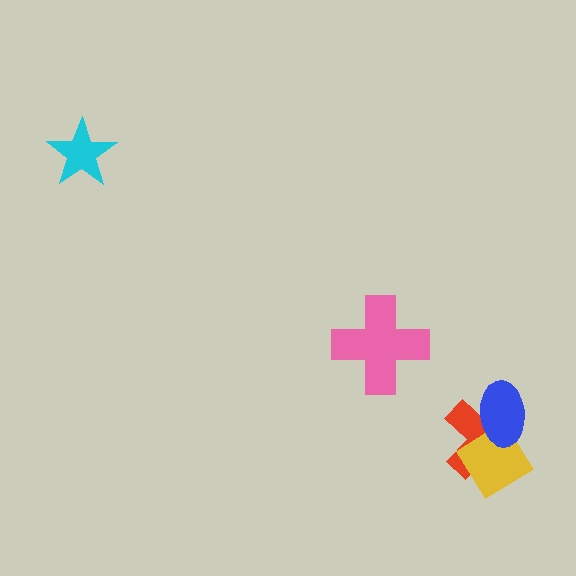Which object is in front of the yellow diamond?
The blue ellipse is in front of the yellow diamond.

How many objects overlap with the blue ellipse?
2 objects overlap with the blue ellipse.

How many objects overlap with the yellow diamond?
2 objects overlap with the yellow diamond.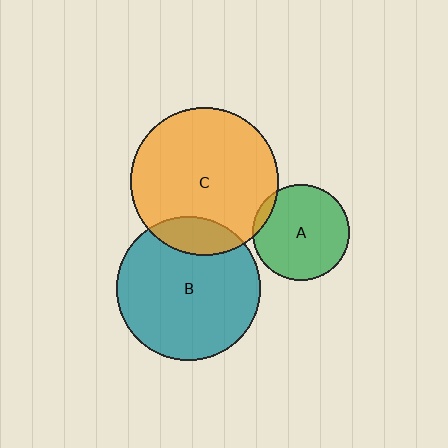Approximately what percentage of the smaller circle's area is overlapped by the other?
Approximately 15%.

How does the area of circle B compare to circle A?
Approximately 2.2 times.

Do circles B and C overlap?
Yes.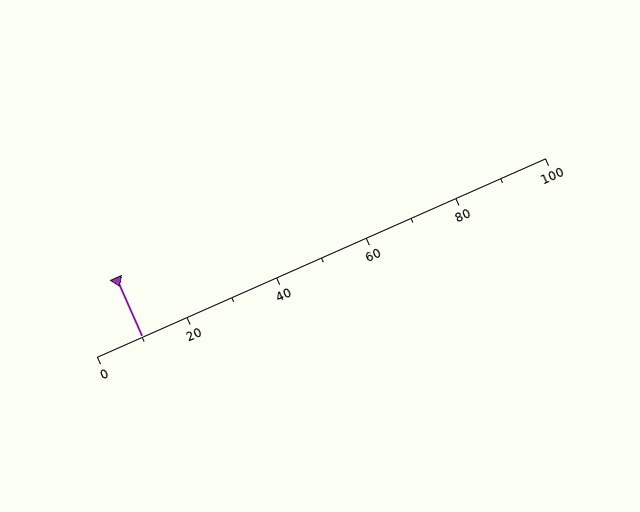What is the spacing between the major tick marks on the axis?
The major ticks are spaced 20 apart.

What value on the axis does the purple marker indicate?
The marker indicates approximately 10.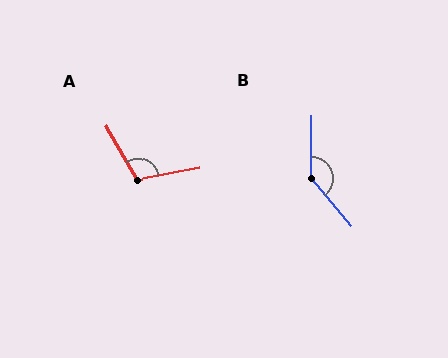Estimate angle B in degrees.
Approximately 140 degrees.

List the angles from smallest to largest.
A (110°), B (140°).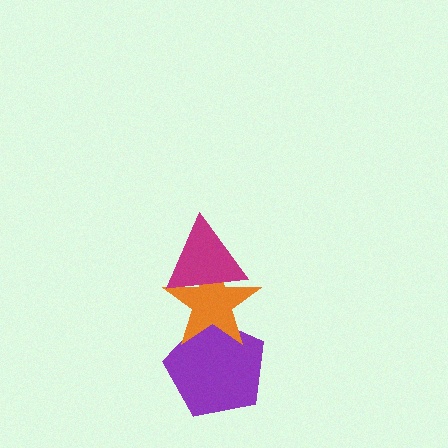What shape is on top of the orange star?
The magenta triangle is on top of the orange star.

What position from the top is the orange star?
The orange star is 2nd from the top.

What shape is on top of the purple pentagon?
The orange star is on top of the purple pentagon.